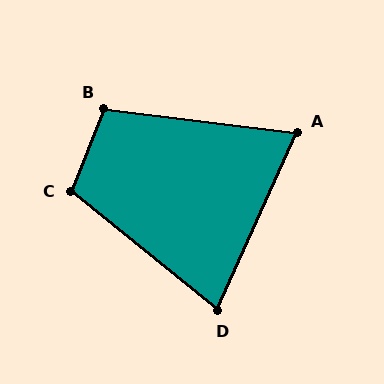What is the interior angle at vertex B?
Approximately 105 degrees (obtuse).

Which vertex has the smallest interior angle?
A, at approximately 73 degrees.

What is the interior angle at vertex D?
Approximately 75 degrees (acute).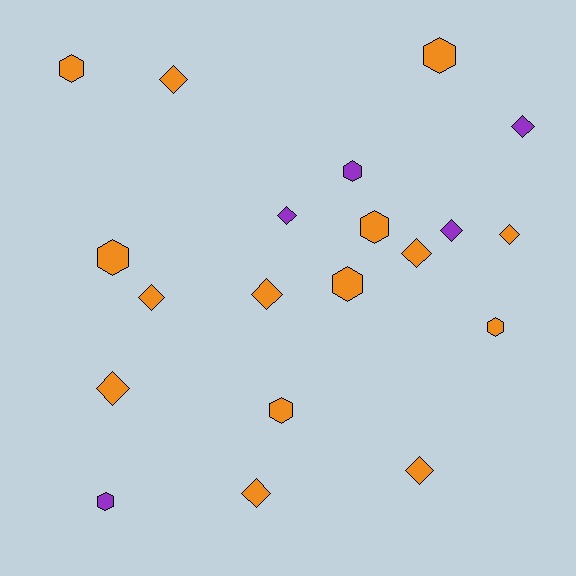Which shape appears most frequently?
Diamond, with 11 objects.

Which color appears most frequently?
Orange, with 15 objects.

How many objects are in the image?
There are 20 objects.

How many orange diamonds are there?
There are 8 orange diamonds.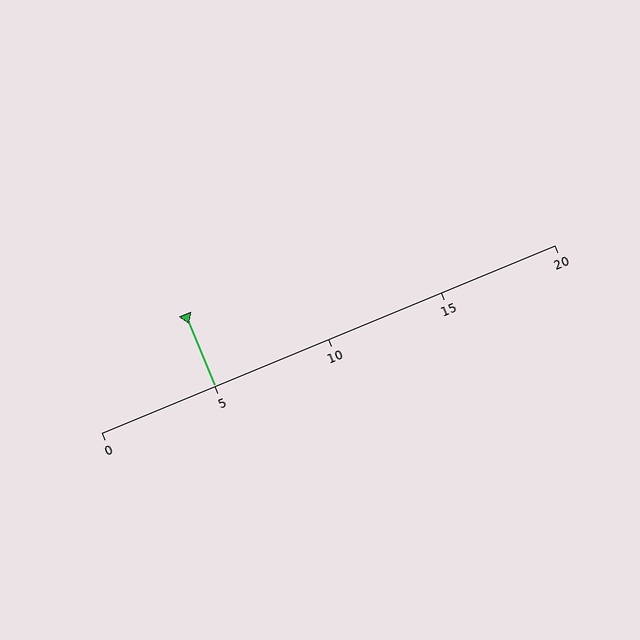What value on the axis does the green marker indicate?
The marker indicates approximately 5.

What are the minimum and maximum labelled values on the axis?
The axis runs from 0 to 20.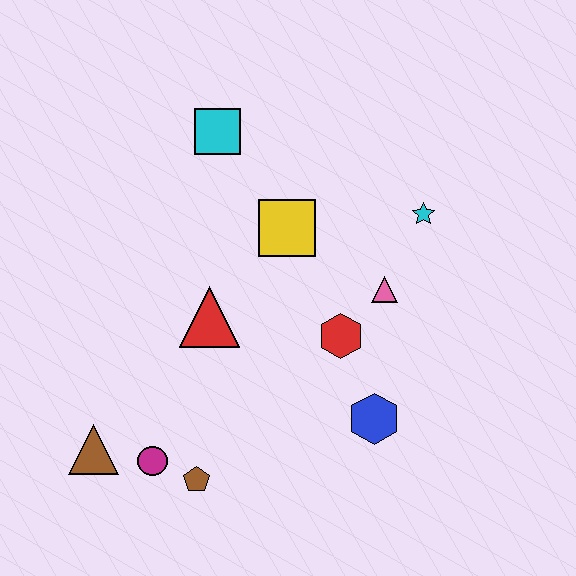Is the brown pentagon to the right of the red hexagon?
No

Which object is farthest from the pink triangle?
The brown triangle is farthest from the pink triangle.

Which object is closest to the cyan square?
The yellow square is closest to the cyan square.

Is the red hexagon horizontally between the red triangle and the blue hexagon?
Yes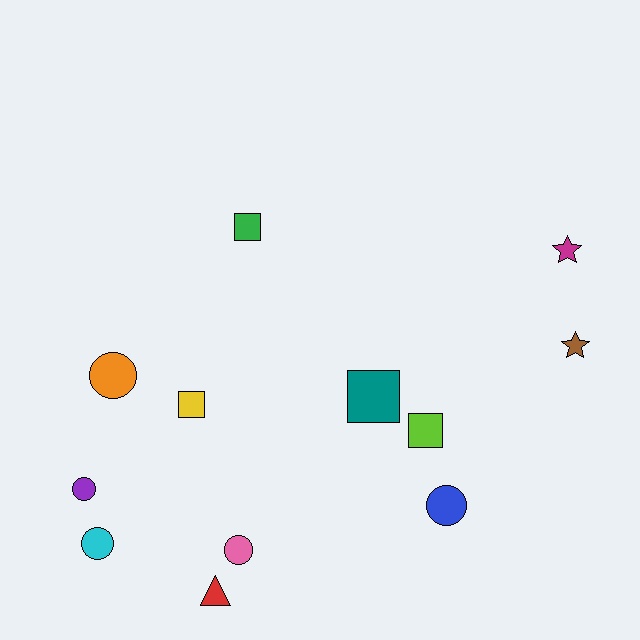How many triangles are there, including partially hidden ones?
There is 1 triangle.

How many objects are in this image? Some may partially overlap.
There are 12 objects.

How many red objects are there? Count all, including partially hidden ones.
There is 1 red object.